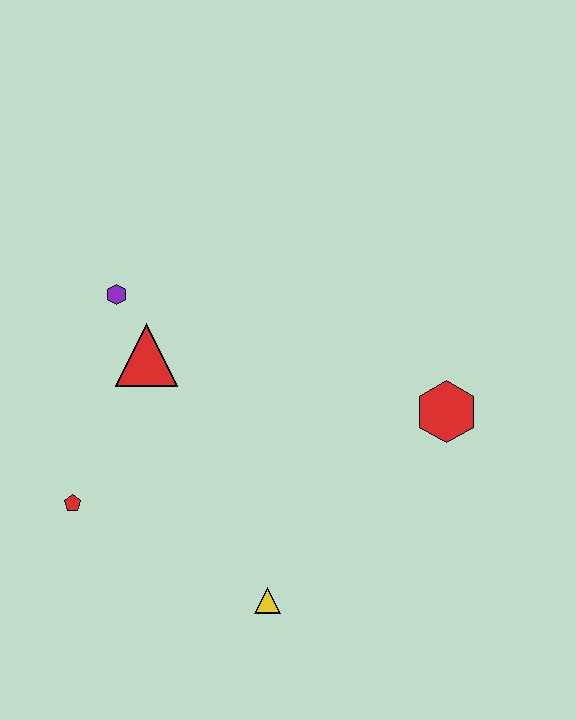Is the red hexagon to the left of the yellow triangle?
No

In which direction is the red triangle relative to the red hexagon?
The red triangle is to the left of the red hexagon.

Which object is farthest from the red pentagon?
The red hexagon is farthest from the red pentagon.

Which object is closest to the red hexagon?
The yellow triangle is closest to the red hexagon.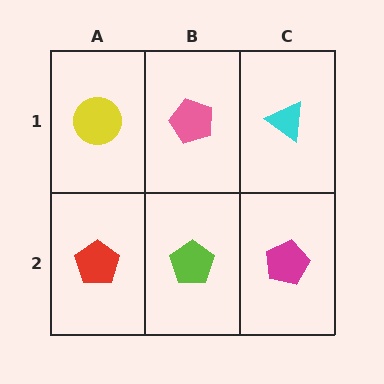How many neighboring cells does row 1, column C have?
2.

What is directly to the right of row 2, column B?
A magenta pentagon.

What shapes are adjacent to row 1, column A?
A red pentagon (row 2, column A), a pink pentagon (row 1, column B).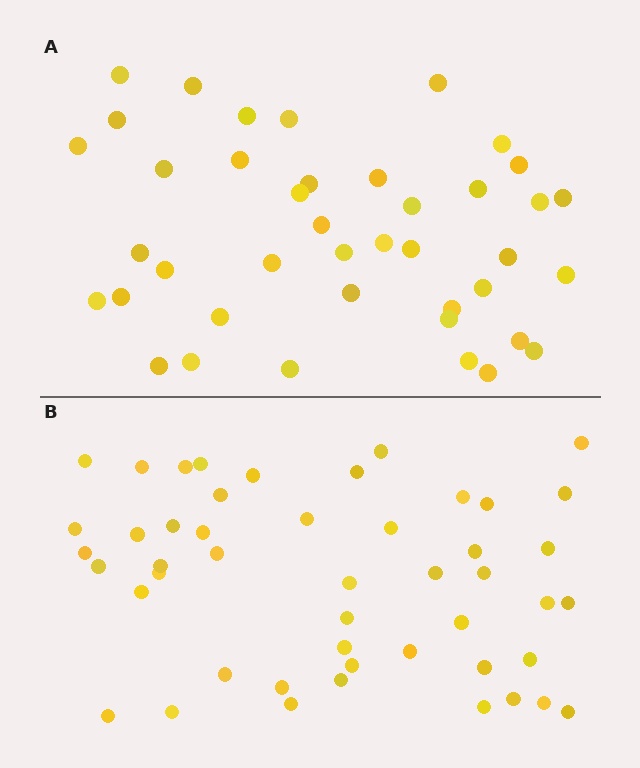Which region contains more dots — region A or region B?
Region B (the bottom region) has more dots.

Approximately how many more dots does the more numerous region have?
Region B has roughly 8 or so more dots than region A.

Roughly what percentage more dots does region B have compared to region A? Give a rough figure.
About 15% more.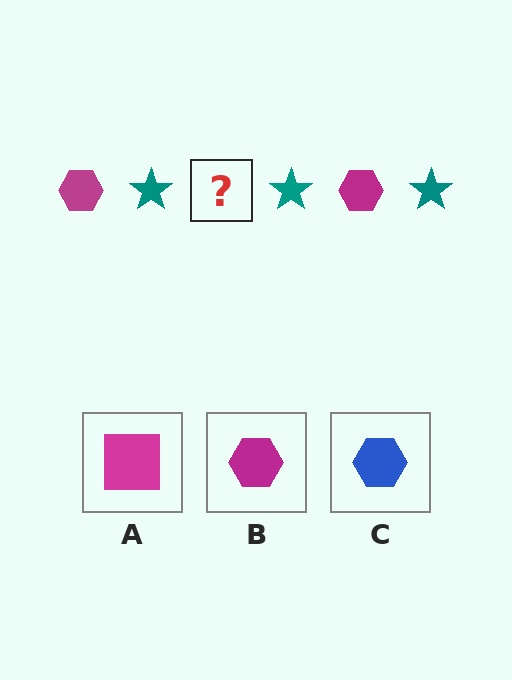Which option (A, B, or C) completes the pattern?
B.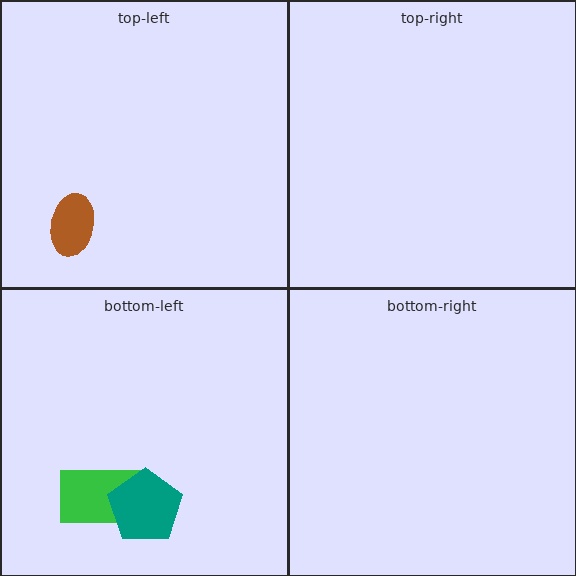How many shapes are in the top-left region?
1.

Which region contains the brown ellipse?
The top-left region.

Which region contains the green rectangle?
The bottom-left region.